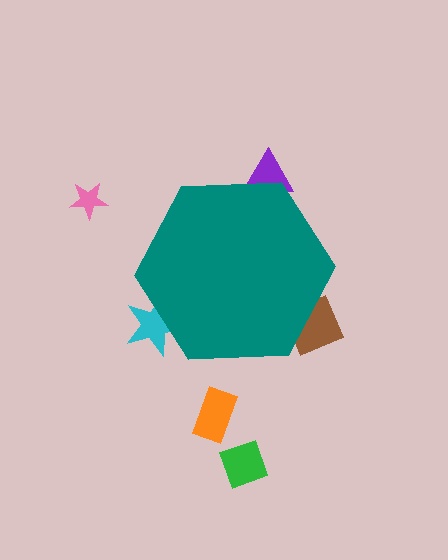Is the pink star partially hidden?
No, the pink star is fully visible.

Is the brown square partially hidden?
Yes, the brown square is partially hidden behind the teal hexagon.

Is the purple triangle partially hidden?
Yes, the purple triangle is partially hidden behind the teal hexagon.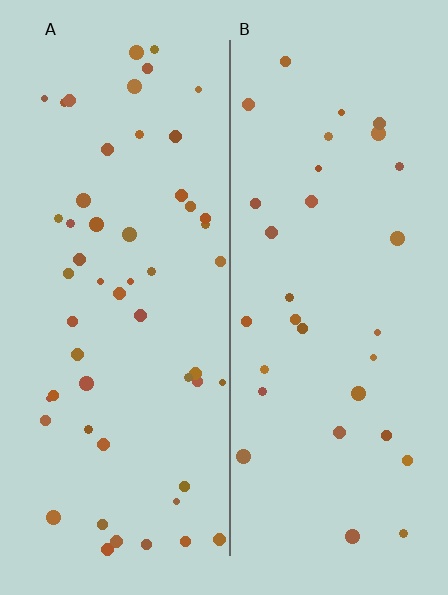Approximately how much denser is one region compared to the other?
Approximately 1.7× — region A over region B.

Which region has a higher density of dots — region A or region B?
A (the left).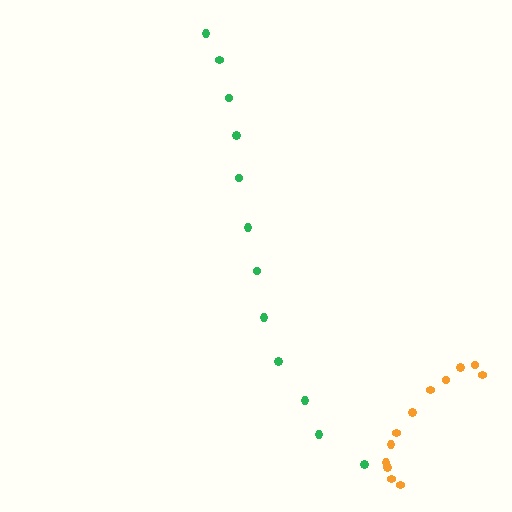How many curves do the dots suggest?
There are 2 distinct paths.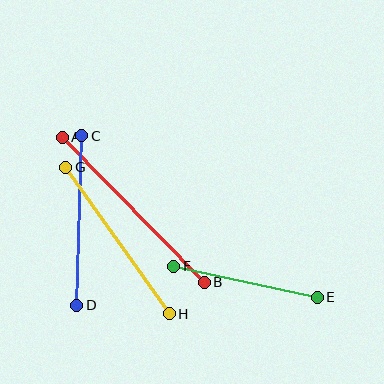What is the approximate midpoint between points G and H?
The midpoint is at approximately (118, 241) pixels.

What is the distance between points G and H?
The distance is approximately 180 pixels.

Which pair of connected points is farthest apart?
Points A and B are farthest apart.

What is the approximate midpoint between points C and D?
The midpoint is at approximately (79, 220) pixels.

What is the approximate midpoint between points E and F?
The midpoint is at approximately (245, 282) pixels.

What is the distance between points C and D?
The distance is approximately 169 pixels.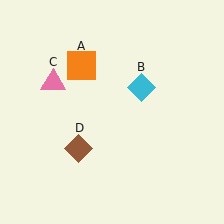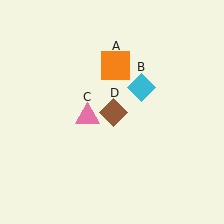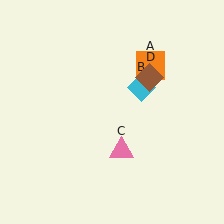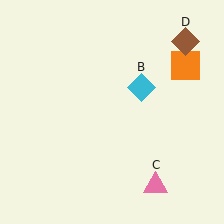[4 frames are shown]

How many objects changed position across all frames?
3 objects changed position: orange square (object A), pink triangle (object C), brown diamond (object D).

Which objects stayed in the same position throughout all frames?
Cyan diamond (object B) remained stationary.